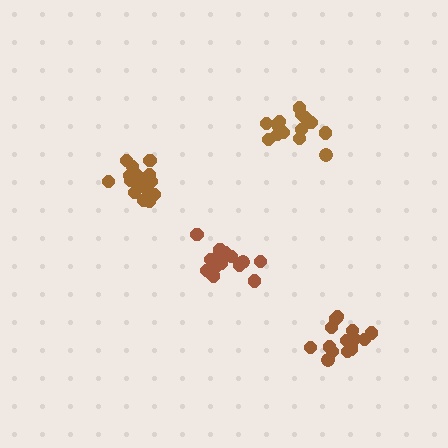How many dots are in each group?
Group 1: 16 dots, Group 2: 15 dots, Group 3: 18 dots, Group 4: 20 dots (69 total).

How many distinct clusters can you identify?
There are 4 distinct clusters.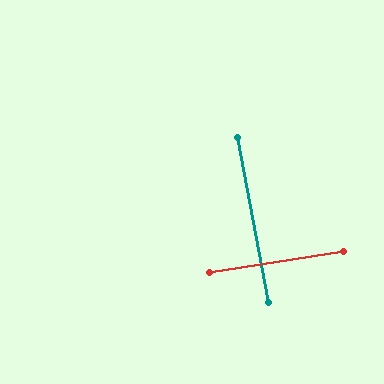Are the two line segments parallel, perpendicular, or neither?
Perpendicular — they meet at approximately 88°.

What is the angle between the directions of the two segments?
Approximately 88 degrees.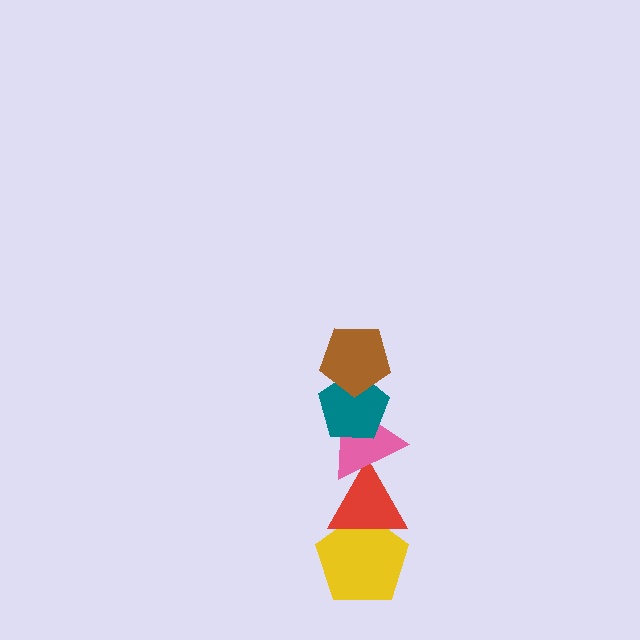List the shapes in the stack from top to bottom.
From top to bottom: the brown pentagon, the teal pentagon, the pink triangle, the red triangle, the yellow pentagon.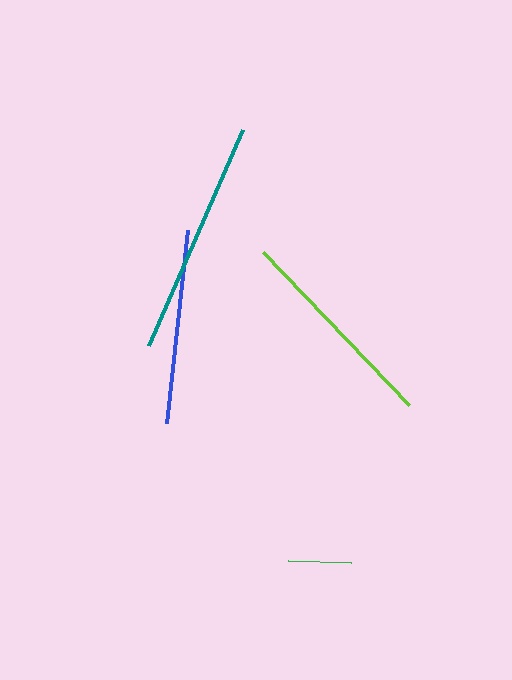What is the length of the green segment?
The green segment is approximately 64 pixels long.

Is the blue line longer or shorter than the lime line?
The lime line is longer than the blue line.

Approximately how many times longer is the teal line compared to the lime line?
The teal line is approximately 1.1 times the length of the lime line.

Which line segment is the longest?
The teal line is the longest at approximately 236 pixels.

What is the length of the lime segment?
The lime segment is approximately 211 pixels long.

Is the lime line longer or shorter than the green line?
The lime line is longer than the green line.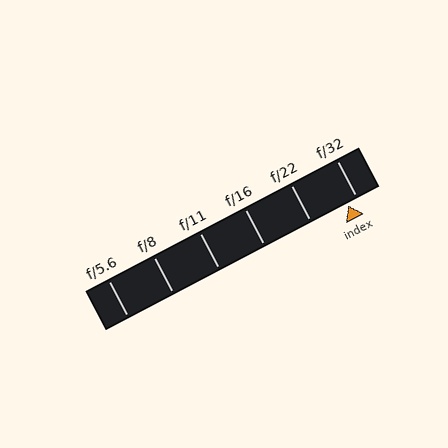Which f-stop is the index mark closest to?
The index mark is closest to f/32.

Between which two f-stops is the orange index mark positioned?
The index mark is between f/22 and f/32.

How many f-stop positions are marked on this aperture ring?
There are 6 f-stop positions marked.